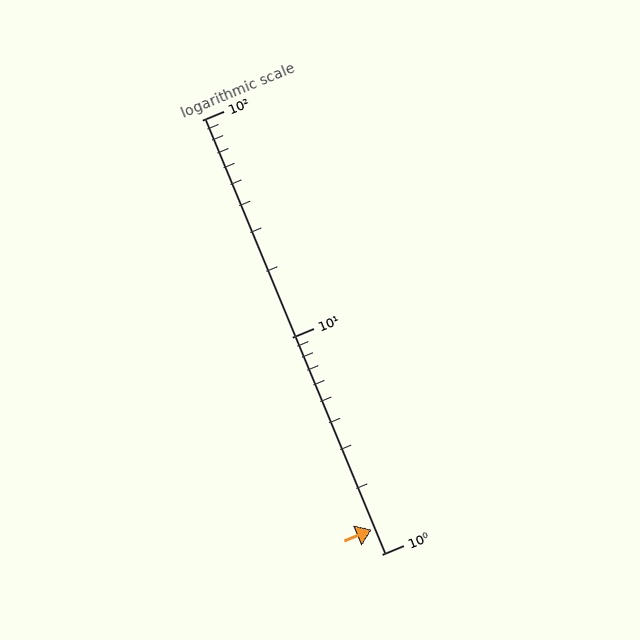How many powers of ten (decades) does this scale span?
The scale spans 2 decades, from 1 to 100.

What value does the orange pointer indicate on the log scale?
The pointer indicates approximately 1.3.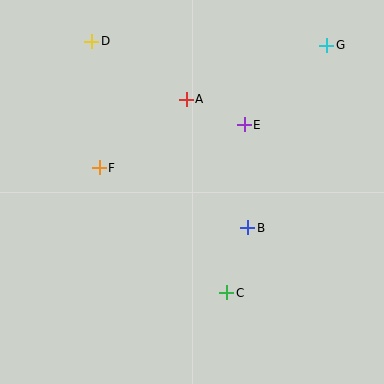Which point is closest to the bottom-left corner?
Point F is closest to the bottom-left corner.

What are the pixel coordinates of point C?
Point C is at (227, 293).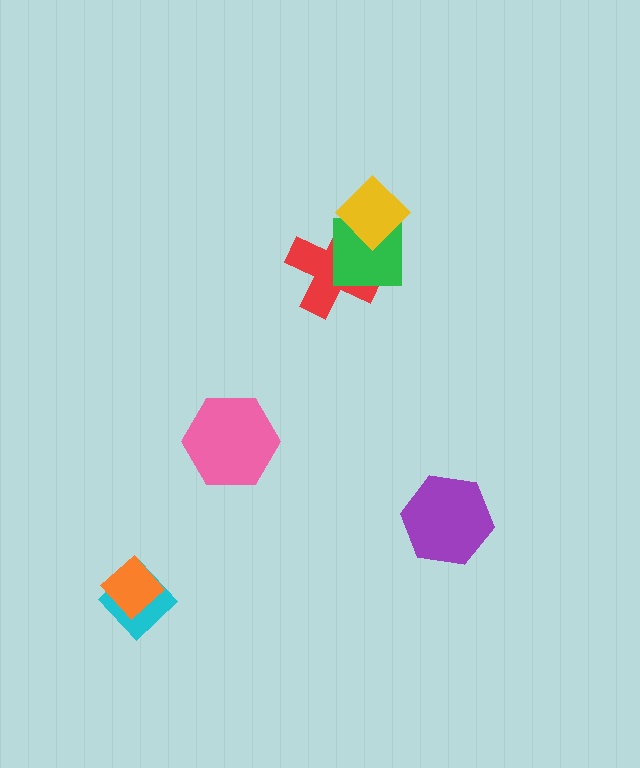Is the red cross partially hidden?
Yes, it is partially covered by another shape.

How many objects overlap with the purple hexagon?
0 objects overlap with the purple hexagon.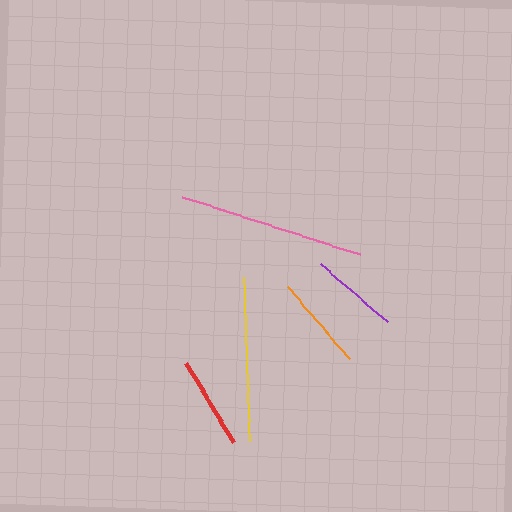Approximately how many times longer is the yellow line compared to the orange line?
The yellow line is approximately 1.7 times the length of the orange line.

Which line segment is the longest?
The pink line is the longest at approximately 187 pixels.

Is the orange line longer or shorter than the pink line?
The pink line is longer than the orange line.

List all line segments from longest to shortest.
From longest to shortest: pink, yellow, orange, red, purple.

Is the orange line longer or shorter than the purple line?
The orange line is longer than the purple line.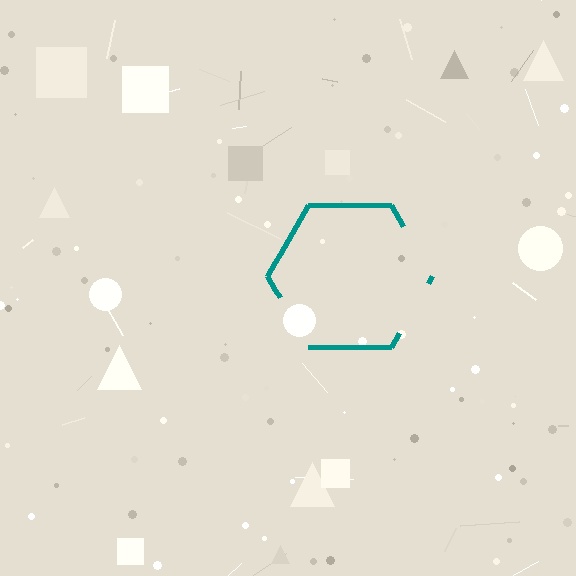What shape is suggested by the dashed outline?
The dashed outline suggests a hexagon.